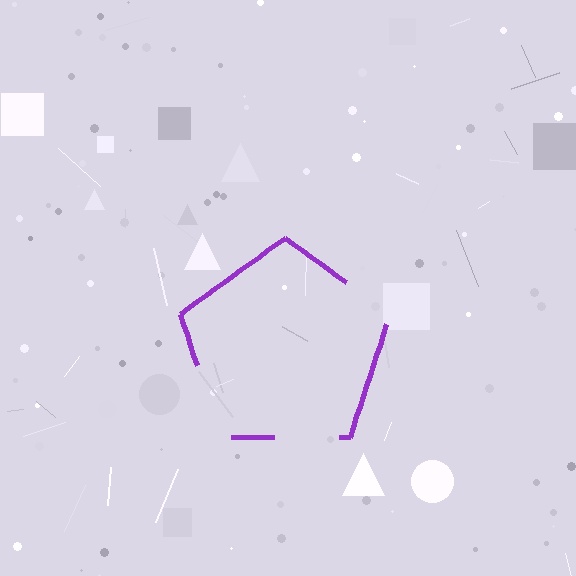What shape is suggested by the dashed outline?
The dashed outline suggests a pentagon.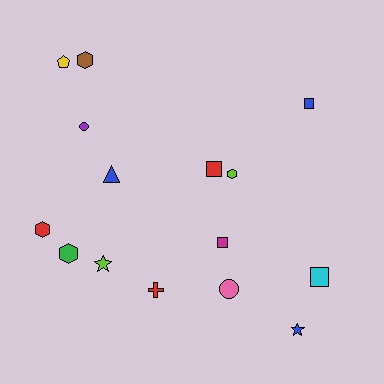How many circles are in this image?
There are 2 circles.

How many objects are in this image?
There are 15 objects.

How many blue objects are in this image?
There are 3 blue objects.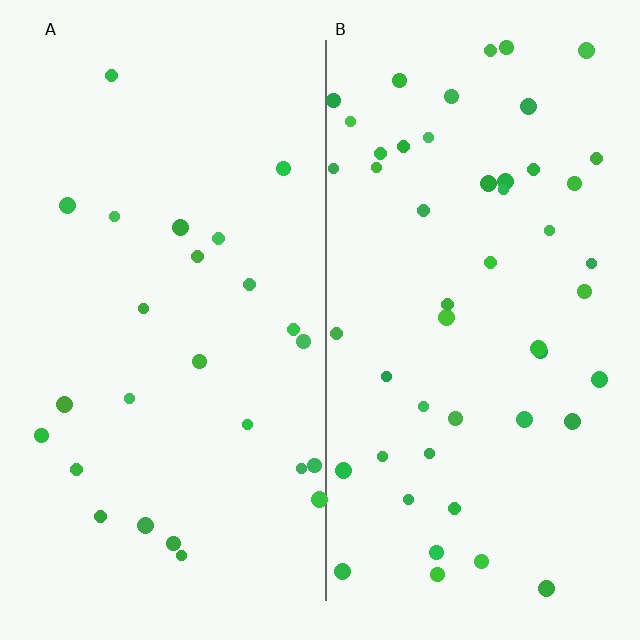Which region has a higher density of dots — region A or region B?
B (the right).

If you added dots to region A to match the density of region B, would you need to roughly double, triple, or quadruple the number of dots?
Approximately double.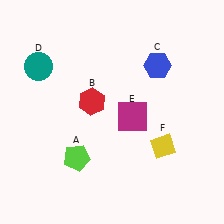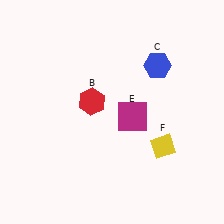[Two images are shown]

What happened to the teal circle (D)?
The teal circle (D) was removed in Image 2. It was in the top-left area of Image 1.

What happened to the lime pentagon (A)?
The lime pentagon (A) was removed in Image 2. It was in the bottom-left area of Image 1.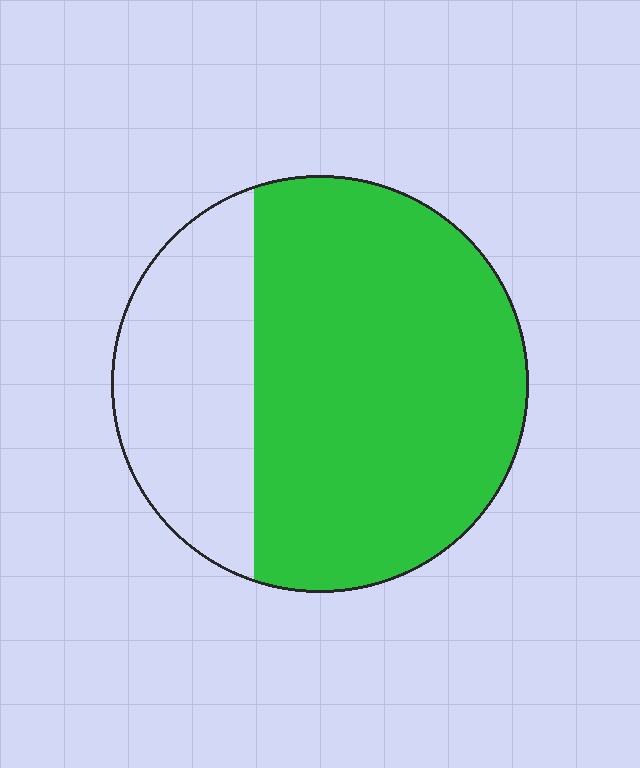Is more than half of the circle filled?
Yes.